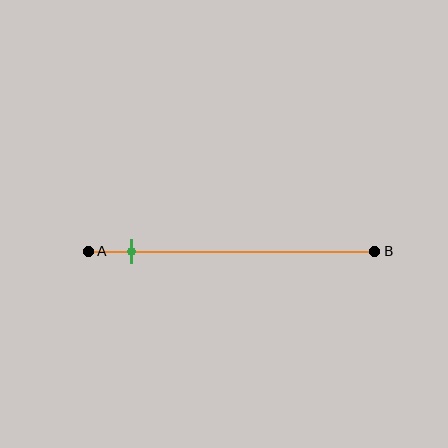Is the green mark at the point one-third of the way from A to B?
No, the mark is at about 15% from A, not at the 33% one-third point.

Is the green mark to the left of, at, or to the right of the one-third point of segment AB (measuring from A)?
The green mark is to the left of the one-third point of segment AB.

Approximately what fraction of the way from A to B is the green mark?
The green mark is approximately 15% of the way from A to B.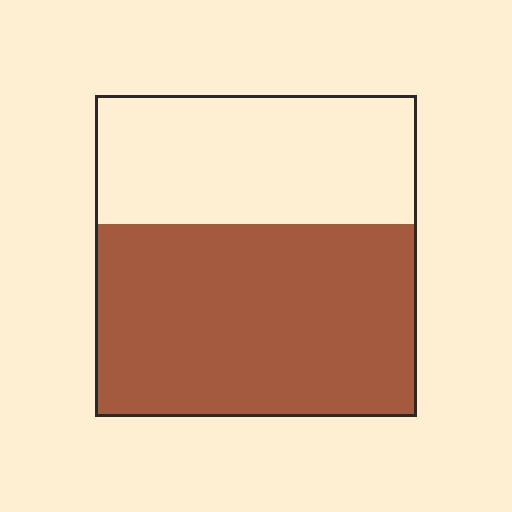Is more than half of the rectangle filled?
Yes.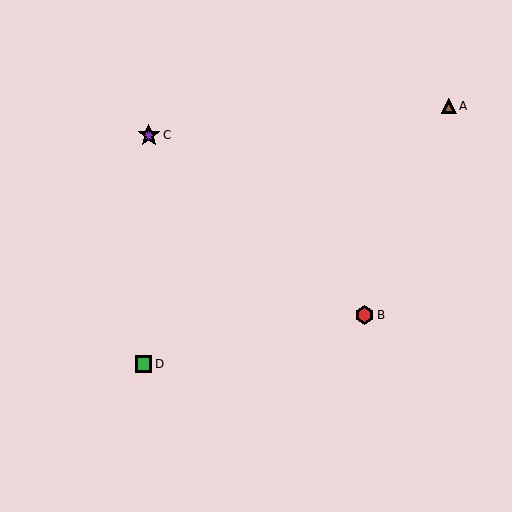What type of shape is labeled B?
Shape B is a red hexagon.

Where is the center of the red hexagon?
The center of the red hexagon is at (364, 315).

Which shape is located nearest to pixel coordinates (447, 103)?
The brown triangle (labeled A) at (449, 106) is nearest to that location.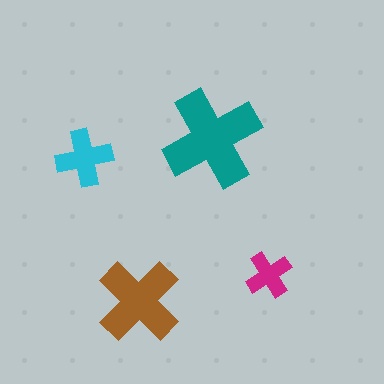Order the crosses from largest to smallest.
the teal one, the brown one, the cyan one, the magenta one.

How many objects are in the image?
There are 4 objects in the image.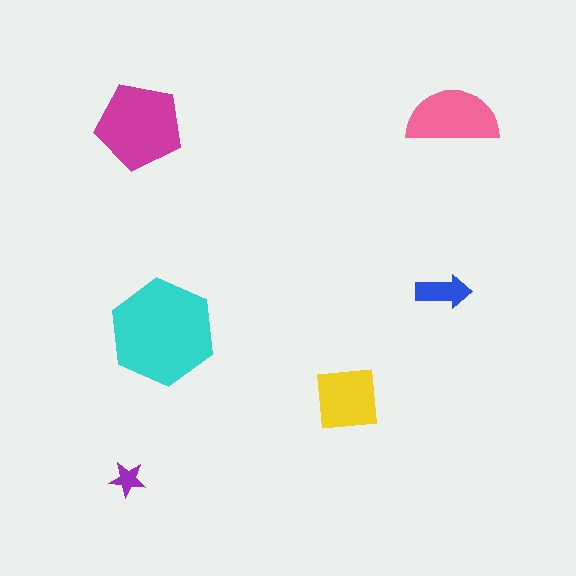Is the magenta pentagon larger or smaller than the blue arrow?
Larger.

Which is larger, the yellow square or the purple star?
The yellow square.